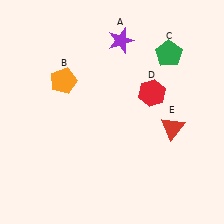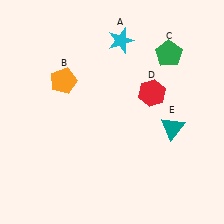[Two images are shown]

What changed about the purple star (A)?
In Image 1, A is purple. In Image 2, it changed to cyan.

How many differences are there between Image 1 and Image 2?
There are 2 differences between the two images.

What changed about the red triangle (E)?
In Image 1, E is red. In Image 2, it changed to teal.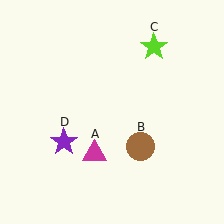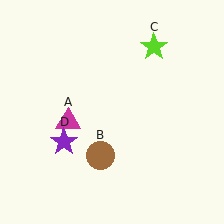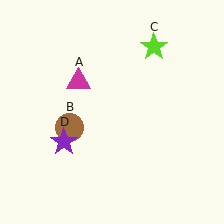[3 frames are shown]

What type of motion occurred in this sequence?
The magenta triangle (object A), brown circle (object B) rotated clockwise around the center of the scene.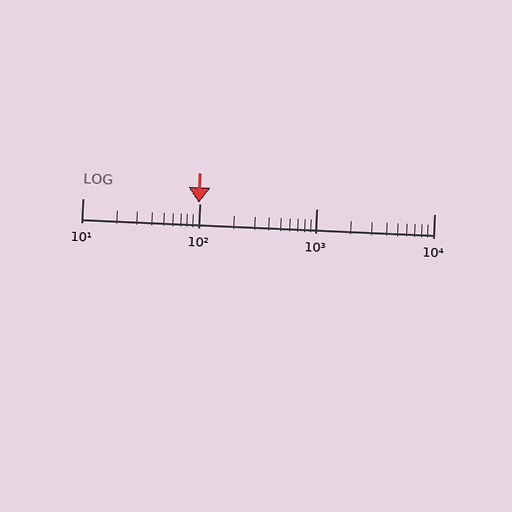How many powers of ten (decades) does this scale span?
The scale spans 3 decades, from 10 to 10000.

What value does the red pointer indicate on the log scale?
The pointer indicates approximately 98.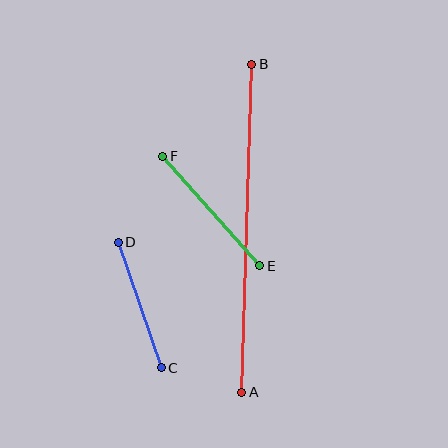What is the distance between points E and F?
The distance is approximately 146 pixels.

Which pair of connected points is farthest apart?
Points A and B are farthest apart.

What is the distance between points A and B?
The distance is approximately 328 pixels.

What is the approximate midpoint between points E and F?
The midpoint is at approximately (211, 211) pixels.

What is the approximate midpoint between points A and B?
The midpoint is at approximately (247, 228) pixels.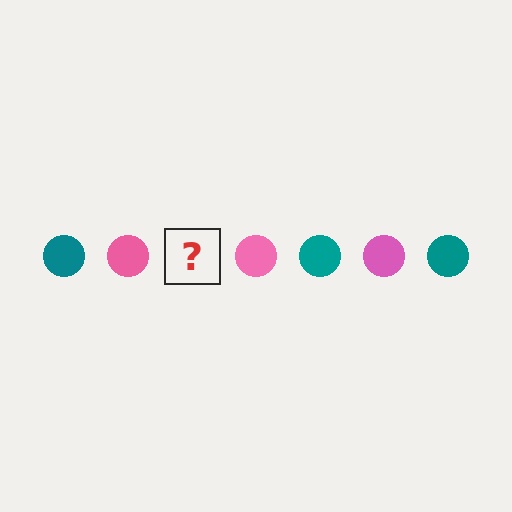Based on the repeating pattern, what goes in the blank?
The blank should be a teal circle.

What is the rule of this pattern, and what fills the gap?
The rule is that the pattern cycles through teal, pink circles. The gap should be filled with a teal circle.